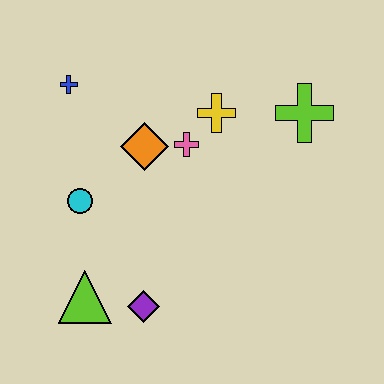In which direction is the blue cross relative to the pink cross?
The blue cross is to the left of the pink cross.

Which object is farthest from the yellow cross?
The lime triangle is farthest from the yellow cross.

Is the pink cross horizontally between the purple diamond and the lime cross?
Yes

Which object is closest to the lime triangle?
The purple diamond is closest to the lime triangle.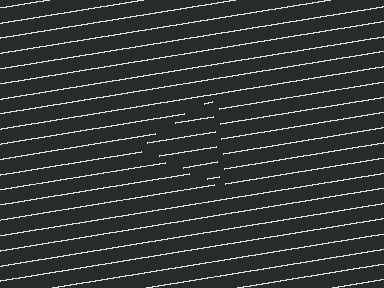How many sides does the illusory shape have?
3 sides — the line-ends trace a triangle.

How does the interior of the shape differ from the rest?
The interior of the shape contains the same grating, shifted by half a period — the contour is defined by the phase discontinuity where line-ends from the inner and outer gratings abut.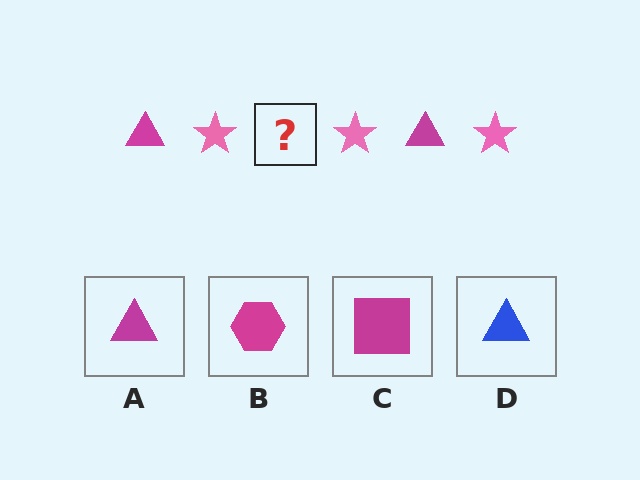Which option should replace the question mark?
Option A.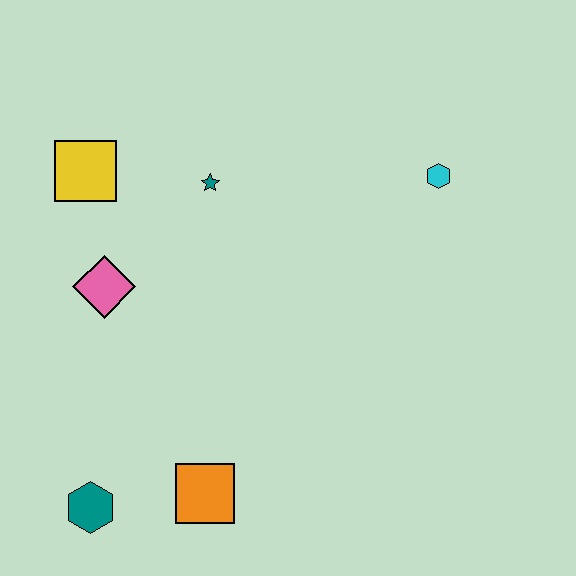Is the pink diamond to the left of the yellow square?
No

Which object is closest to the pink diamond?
The yellow square is closest to the pink diamond.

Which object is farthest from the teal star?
The teal hexagon is farthest from the teal star.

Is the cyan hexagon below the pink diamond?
No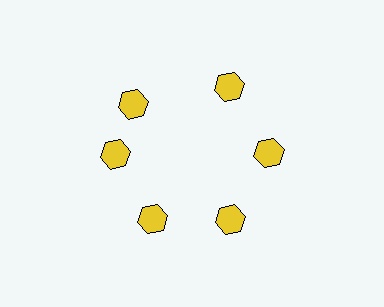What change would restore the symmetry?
The symmetry would be restored by rotating it back into even spacing with its neighbors so that all 6 hexagons sit at equal angles and equal distance from the center.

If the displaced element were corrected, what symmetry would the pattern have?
It would have 6-fold rotational symmetry — the pattern would map onto itself every 60 degrees.